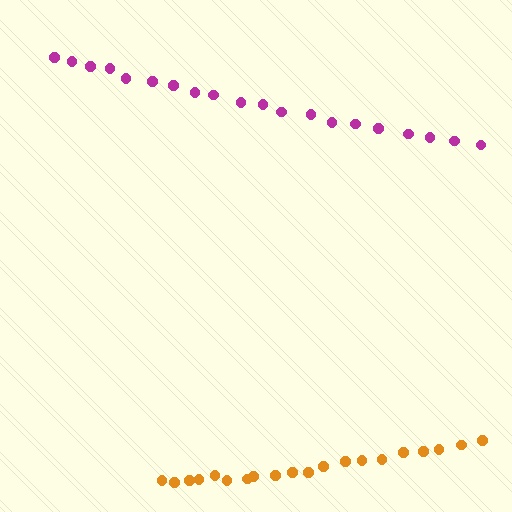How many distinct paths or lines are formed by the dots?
There are 2 distinct paths.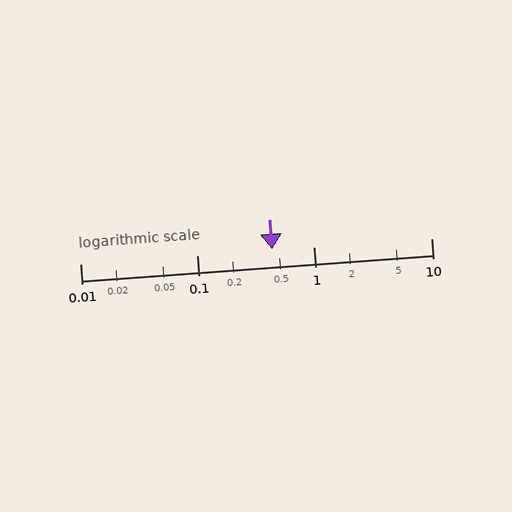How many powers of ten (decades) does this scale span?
The scale spans 3 decades, from 0.01 to 10.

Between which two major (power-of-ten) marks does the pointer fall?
The pointer is between 0.1 and 1.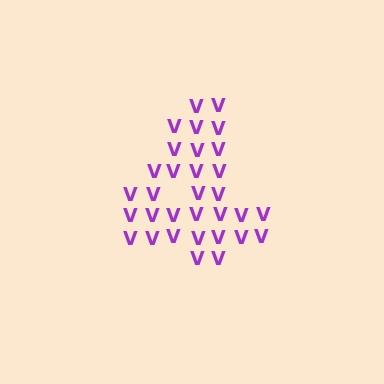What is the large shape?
The large shape is the digit 4.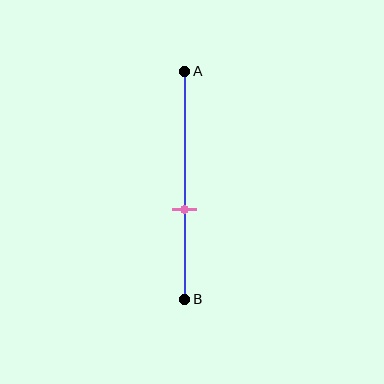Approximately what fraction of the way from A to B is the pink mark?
The pink mark is approximately 60% of the way from A to B.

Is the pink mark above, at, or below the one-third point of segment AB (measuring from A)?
The pink mark is below the one-third point of segment AB.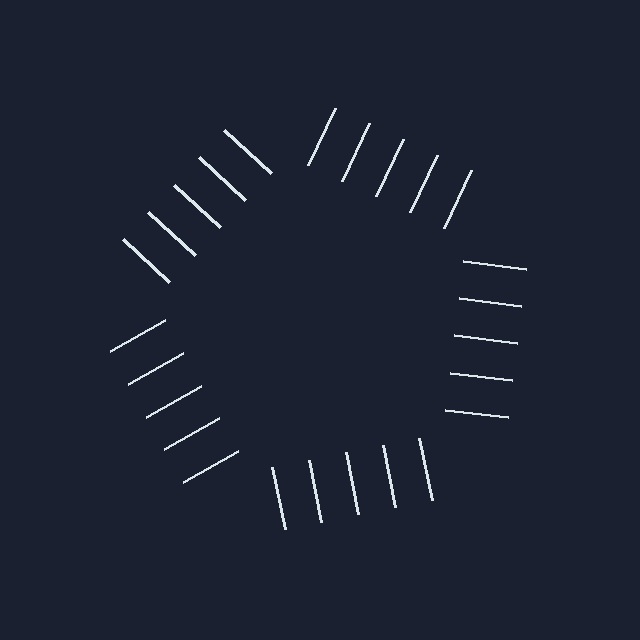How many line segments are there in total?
25 — 5 along each of the 5 edges.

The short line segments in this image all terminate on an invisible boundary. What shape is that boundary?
An illusory pentagon — the line segments terminate on its edges but no continuous stroke is drawn.